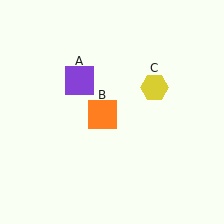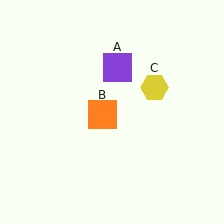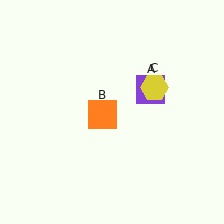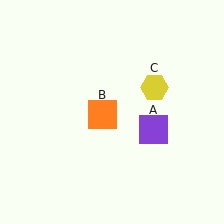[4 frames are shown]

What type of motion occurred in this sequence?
The purple square (object A) rotated clockwise around the center of the scene.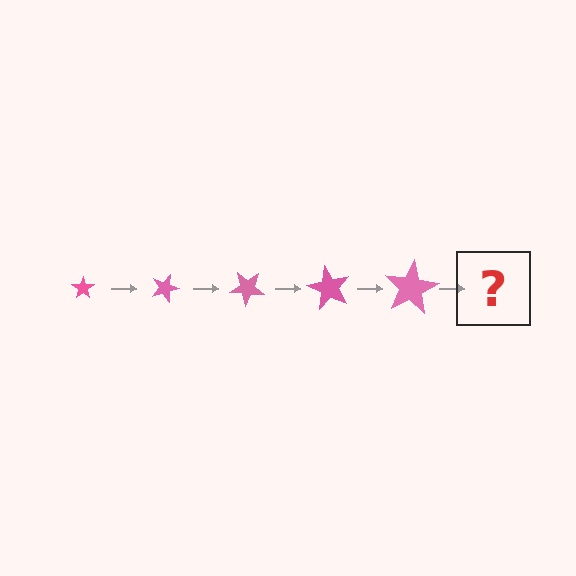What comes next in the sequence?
The next element should be a star, larger than the previous one and rotated 100 degrees from the start.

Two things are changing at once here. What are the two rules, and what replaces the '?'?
The two rules are that the star grows larger each step and it rotates 20 degrees each step. The '?' should be a star, larger than the previous one and rotated 100 degrees from the start.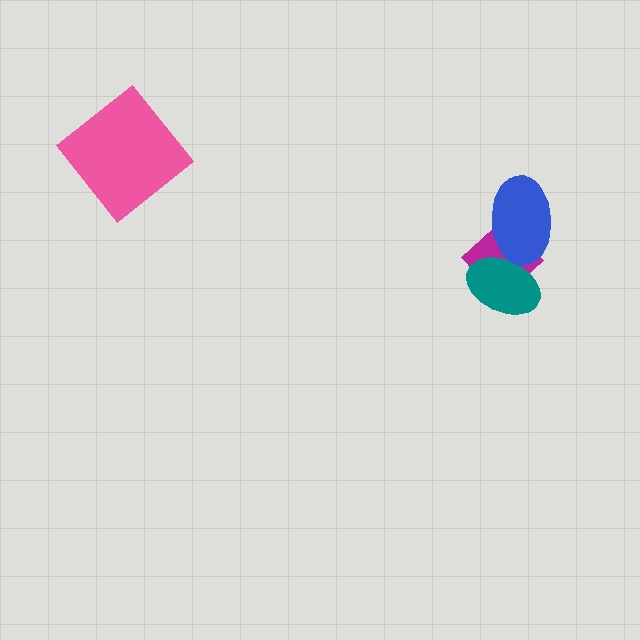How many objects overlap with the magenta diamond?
2 objects overlap with the magenta diamond.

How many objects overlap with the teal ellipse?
2 objects overlap with the teal ellipse.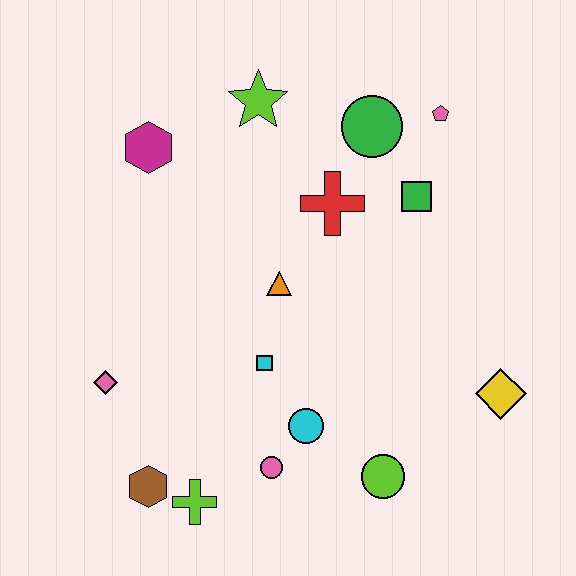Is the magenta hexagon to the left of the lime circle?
Yes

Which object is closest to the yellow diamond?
The lime circle is closest to the yellow diamond.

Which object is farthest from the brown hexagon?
The pink pentagon is farthest from the brown hexagon.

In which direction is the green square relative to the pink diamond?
The green square is to the right of the pink diamond.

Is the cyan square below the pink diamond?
No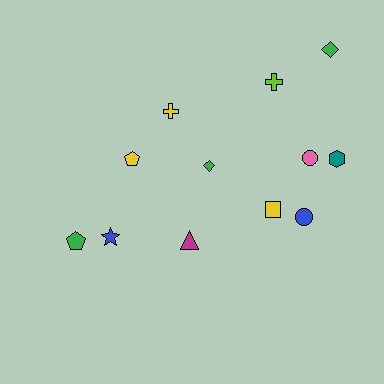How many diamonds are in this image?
There are 2 diamonds.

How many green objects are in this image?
There are 3 green objects.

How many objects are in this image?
There are 12 objects.